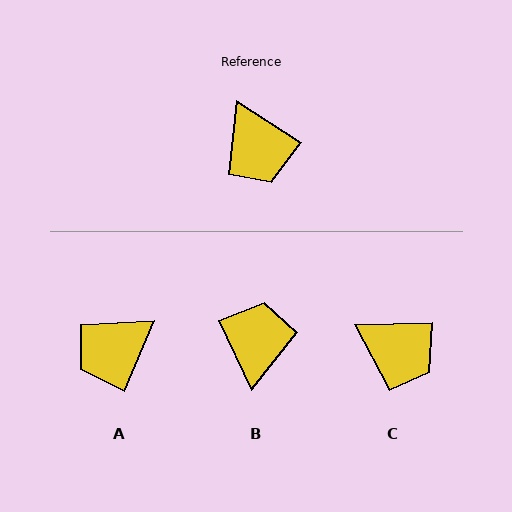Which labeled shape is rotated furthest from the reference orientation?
B, about 148 degrees away.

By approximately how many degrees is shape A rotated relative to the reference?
Approximately 80 degrees clockwise.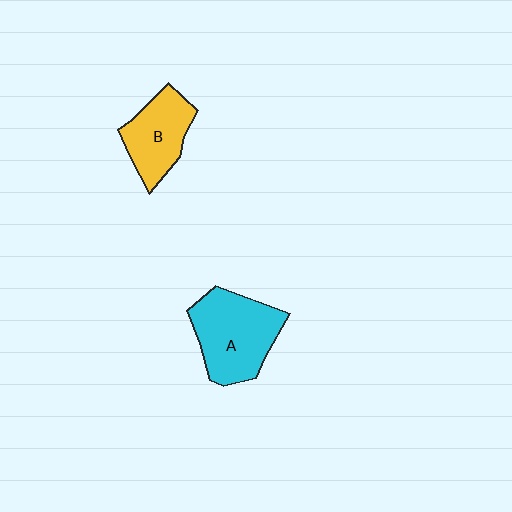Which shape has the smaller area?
Shape B (yellow).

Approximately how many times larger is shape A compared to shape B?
Approximately 1.4 times.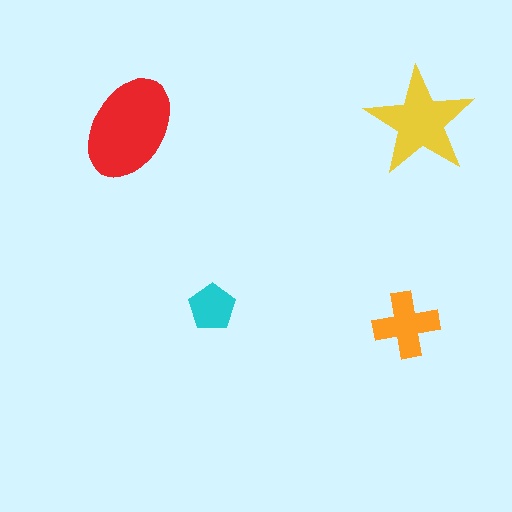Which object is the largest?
The red ellipse.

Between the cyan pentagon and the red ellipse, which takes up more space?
The red ellipse.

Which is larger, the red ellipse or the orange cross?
The red ellipse.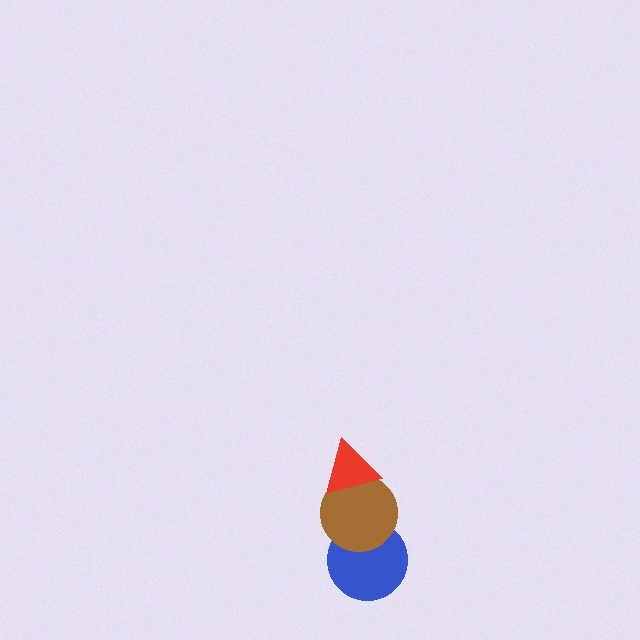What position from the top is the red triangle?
The red triangle is 1st from the top.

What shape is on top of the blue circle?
The brown circle is on top of the blue circle.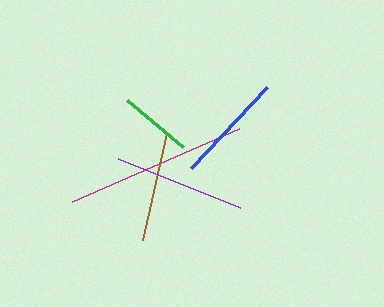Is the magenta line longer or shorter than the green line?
The magenta line is longer than the green line.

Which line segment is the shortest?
The green line is the shortest at approximately 72 pixels.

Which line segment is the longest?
The magenta line is the longest at approximately 182 pixels.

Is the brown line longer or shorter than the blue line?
The blue line is longer than the brown line.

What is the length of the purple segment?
The purple segment is approximately 132 pixels long.